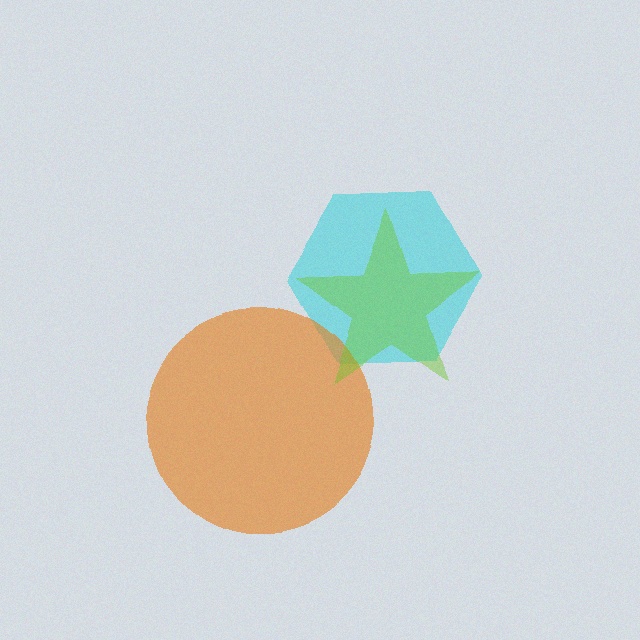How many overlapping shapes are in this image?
There are 3 overlapping shapes in the image.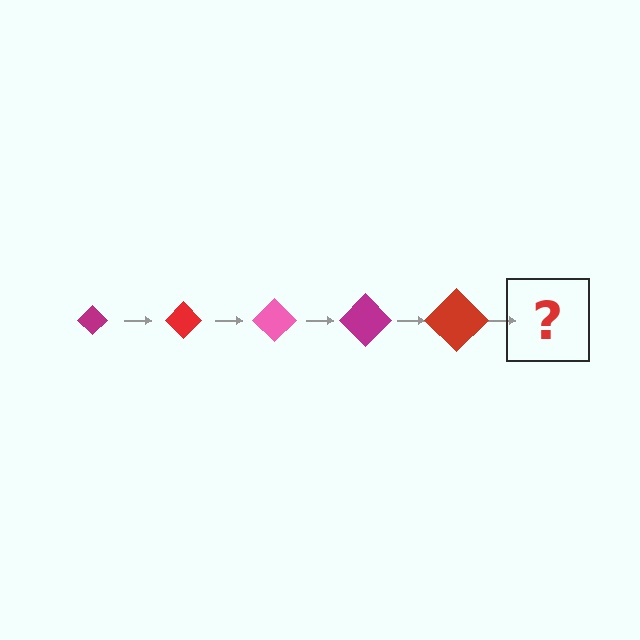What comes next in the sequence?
The next element should be a pink diamond, larger than the previous one.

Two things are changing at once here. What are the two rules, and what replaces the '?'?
The two rules are that the diamond grows larger each step and the color cycles through magenta, red, and pink. The '?' should be a pink diamond, larger than the previous one.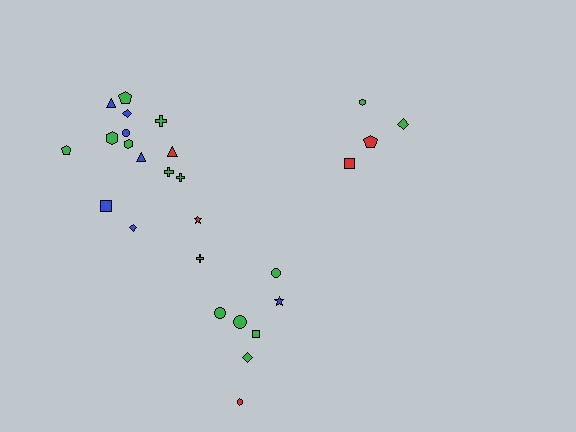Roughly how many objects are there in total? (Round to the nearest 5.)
Roughly 25 objects in total.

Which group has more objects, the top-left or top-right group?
The top-left group.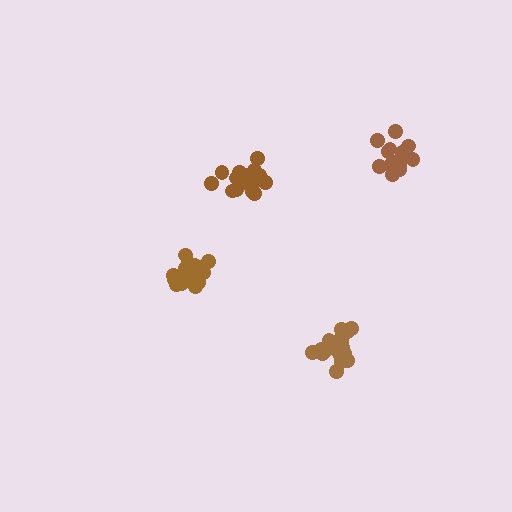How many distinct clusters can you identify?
There are 4 distinct clusters.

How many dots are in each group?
Group 1: 19 dots, Group 2: 20 dots, Group 3: 16 dots, Group 4: 21 dots (76 total).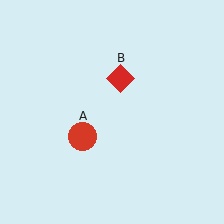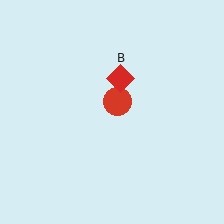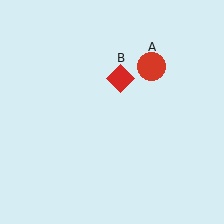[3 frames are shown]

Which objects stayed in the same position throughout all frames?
Red diamond (object B) remained stationary.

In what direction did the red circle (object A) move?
The red circle (object A) moved up and to the right.